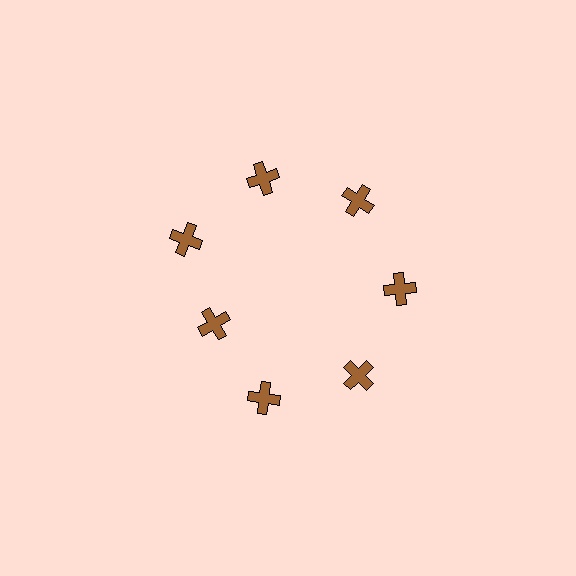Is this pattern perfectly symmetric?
No. The 7 brown crosses are arranged in a ring, but one element near the 8 o'clock position is pulled inward toward the center, breaking the 7-fold rotational symmetry.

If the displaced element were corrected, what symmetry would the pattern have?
It would have 7-fold rotational symmetry — the pattern would map onto itself every 51 degrees.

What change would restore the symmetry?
The symmetry would be restored by moving it outward, back onto the ring so that all 7 crosses sit at equal angles and equal distance from the center.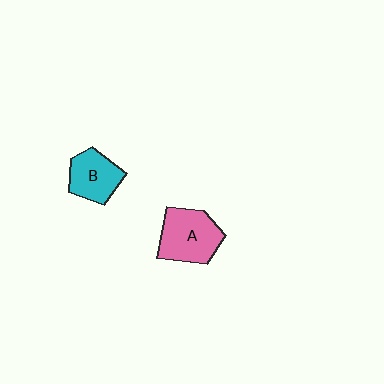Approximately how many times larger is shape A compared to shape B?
Approximately 1.3 times.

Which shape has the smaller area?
Shape B (cyan).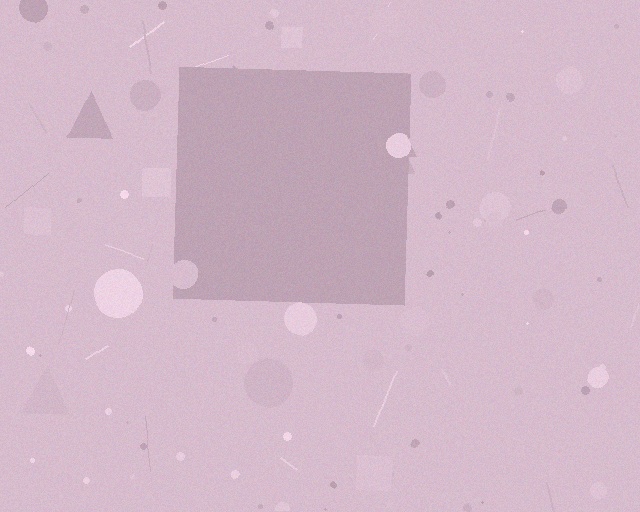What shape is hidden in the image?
A square is hidden in the image.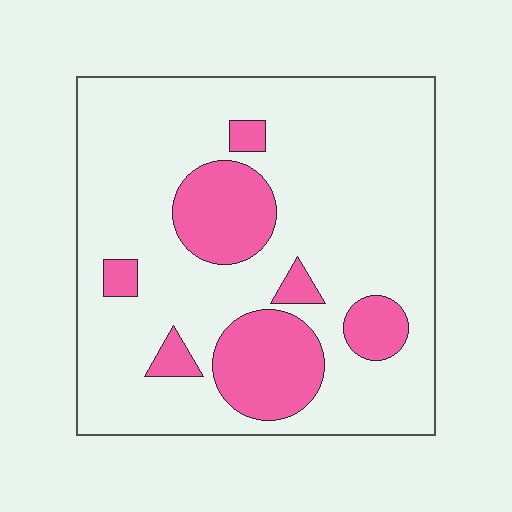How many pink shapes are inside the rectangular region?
7.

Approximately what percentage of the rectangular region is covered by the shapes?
Approximately 20%.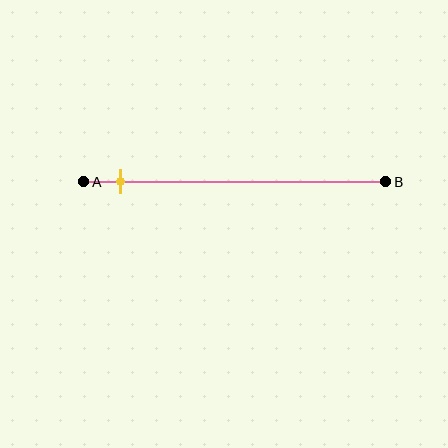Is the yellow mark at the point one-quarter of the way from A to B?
No, the mark is at about 10% from A, not at the 25% one-quarter point.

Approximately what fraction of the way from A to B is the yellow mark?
The yellow mark is approximately 10% of the way from A to B.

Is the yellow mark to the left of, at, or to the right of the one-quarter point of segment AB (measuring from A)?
The yellow mark is to the left of the one-quarter point of segment AB.